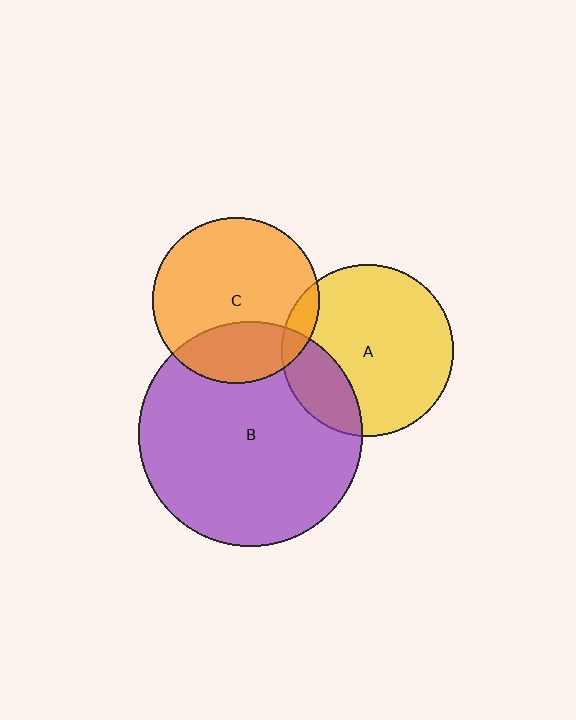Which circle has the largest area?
Circle B (purple).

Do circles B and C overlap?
Yes.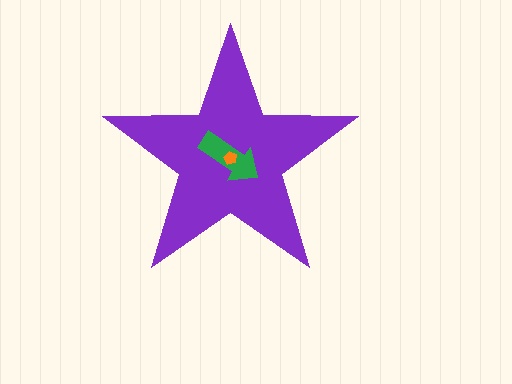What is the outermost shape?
The purple star.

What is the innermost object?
The orange pentagon.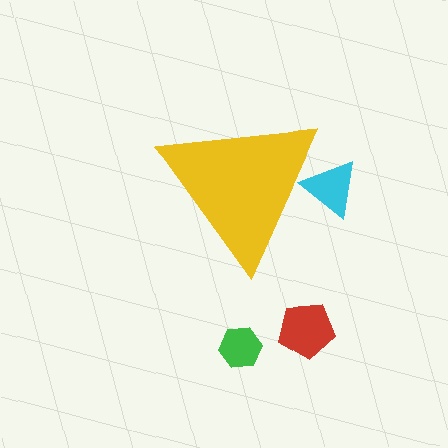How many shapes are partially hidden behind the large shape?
1 shape is partially hidden.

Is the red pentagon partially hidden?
No, the red pentagon is fully visible.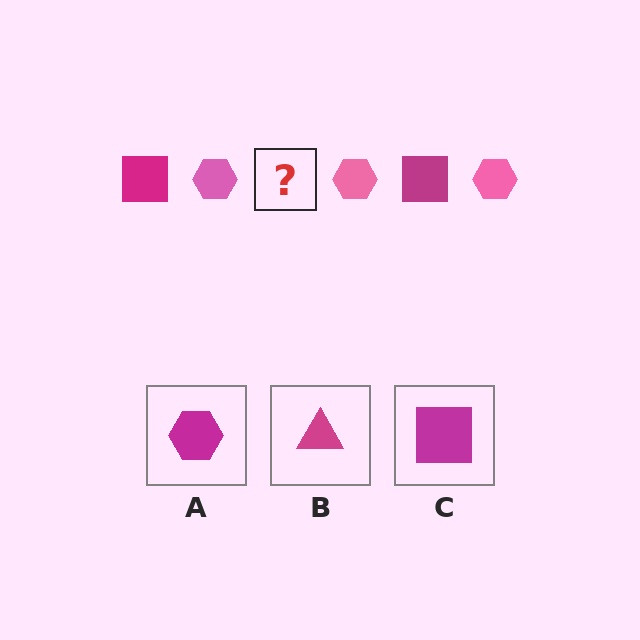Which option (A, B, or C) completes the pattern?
C.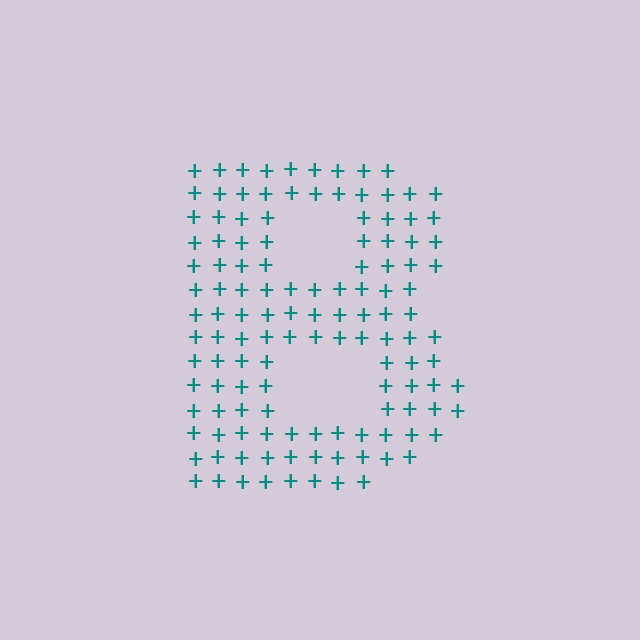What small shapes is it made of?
It is made of small plus signs.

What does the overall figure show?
The overall figure shows the letter B.